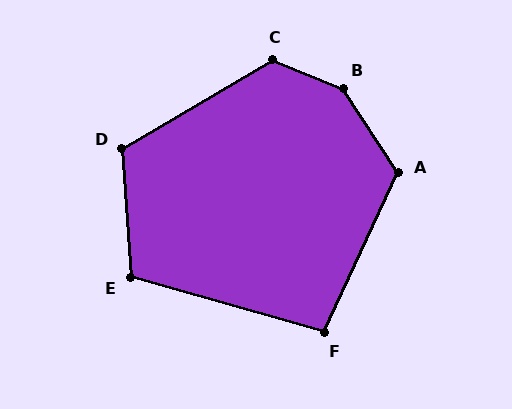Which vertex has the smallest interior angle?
F, at approximately 99 degrees.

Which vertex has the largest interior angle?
B, at approximately 145 degrees.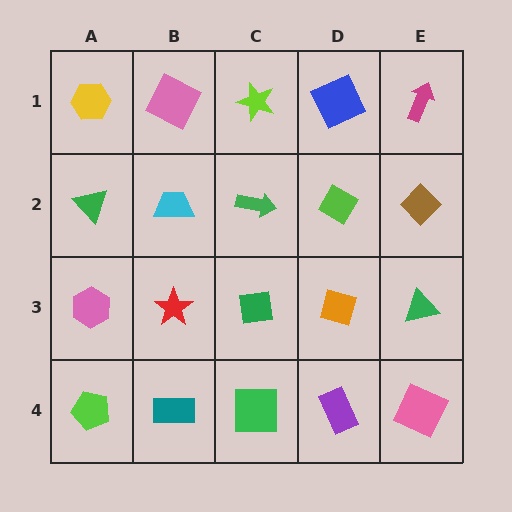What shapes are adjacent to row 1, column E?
A brown diamond (row 2, column E), a blue square (row 1, column D).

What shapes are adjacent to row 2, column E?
A magenta arrow (row 1, column E), a green triangle (row 3, column E), a lime diamond (row 2, column D).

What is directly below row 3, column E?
A pink square.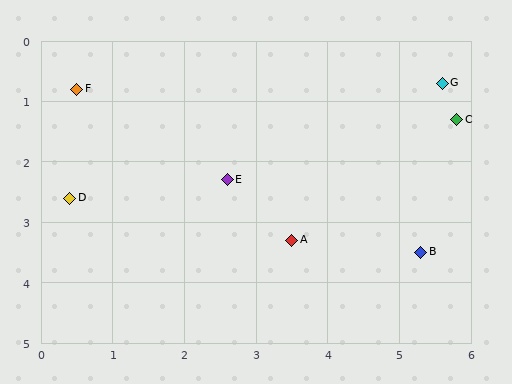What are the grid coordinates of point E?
Point E is at approximately (2.6, 2.3).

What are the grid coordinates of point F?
Point F is at approximately (0.5, 0.8).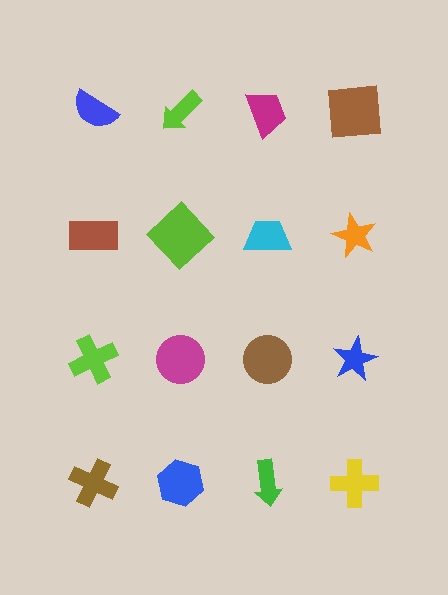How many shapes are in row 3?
4 shapes.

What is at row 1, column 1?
A blue semicircle.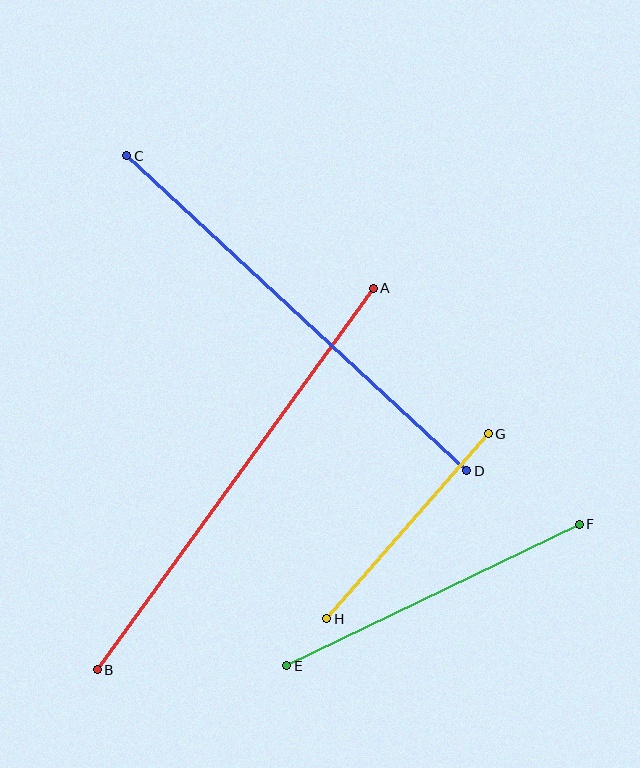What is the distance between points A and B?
The distance is approximately 471 pixels.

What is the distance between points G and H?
The distance is approximately 246 pixels.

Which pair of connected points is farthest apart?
Points A and B are farthest apart.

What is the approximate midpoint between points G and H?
The midpoint is at approximately (408, 526) pixels.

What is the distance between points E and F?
The distance is approximately 325 pixels.